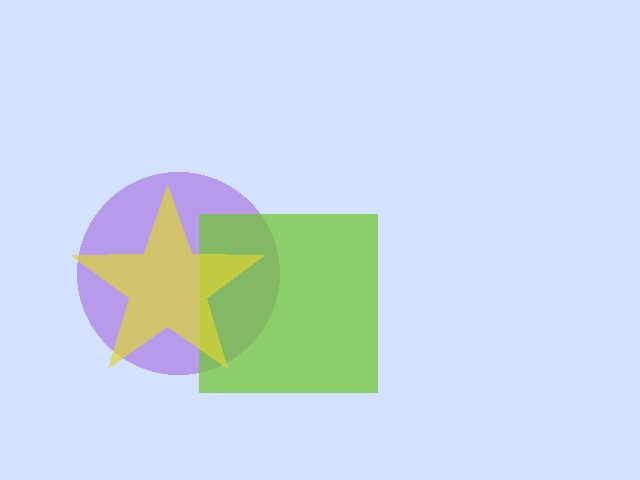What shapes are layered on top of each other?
The layered shapes are: a purple circle, a lime square, a yellow star.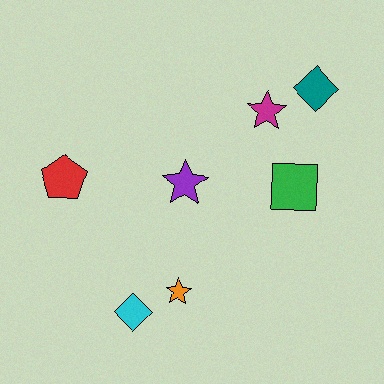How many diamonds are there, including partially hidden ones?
There are 2 diamonds.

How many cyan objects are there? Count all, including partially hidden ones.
There is 1 cyan object.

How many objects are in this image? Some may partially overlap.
There are 7 objects.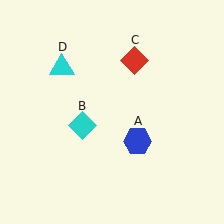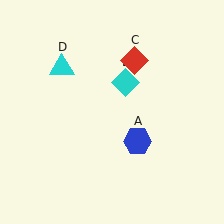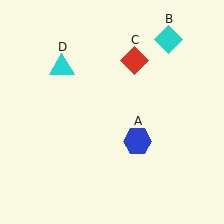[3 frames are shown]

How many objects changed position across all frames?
1 object changed position: cyan diamond (object B).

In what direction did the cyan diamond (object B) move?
The cyan diamond (object B) moved up and to the right.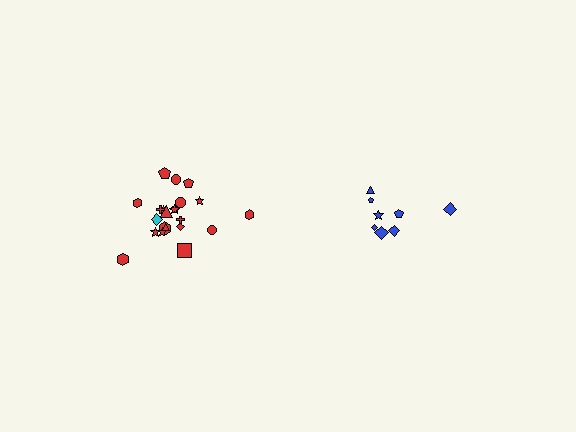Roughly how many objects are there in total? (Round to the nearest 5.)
Roughly 30 objects in total.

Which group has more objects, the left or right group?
The left group.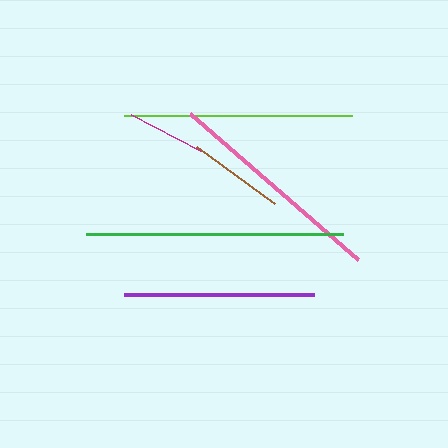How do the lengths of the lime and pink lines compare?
The lime and pink lines are approximately the same length.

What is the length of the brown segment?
The brown segment is approximately 96 pixels long.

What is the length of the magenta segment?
The magenta segment is approximately 77 pixels long.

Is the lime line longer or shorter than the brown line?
The lime line is longer than the brown line.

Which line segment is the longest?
The green line is the longest at approximately 257 pixels.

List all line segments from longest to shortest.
From longest to shortest: green, lime, pink, purple, brown, magenta.